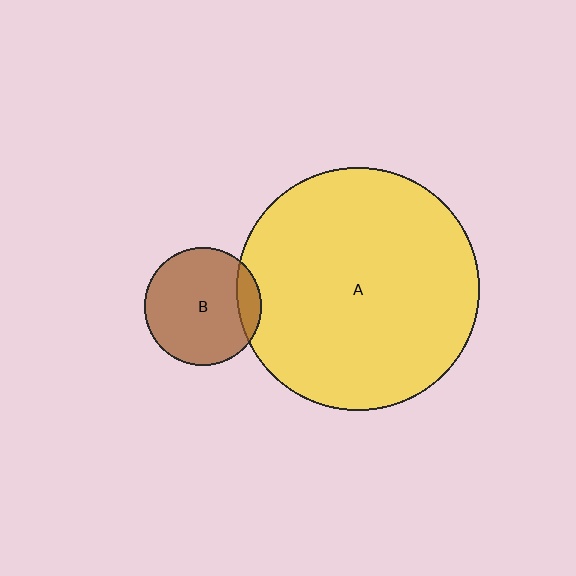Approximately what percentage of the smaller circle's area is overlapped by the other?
Approximately 15%.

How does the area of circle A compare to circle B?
Approximately 4.3 times.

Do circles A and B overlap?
Yes.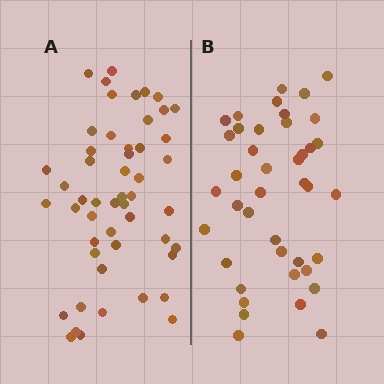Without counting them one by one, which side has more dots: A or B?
Region A (the left region) has more dots.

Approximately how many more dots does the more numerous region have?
Region A has roughly 10 or so more dots than region B.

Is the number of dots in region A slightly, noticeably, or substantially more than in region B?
Region A has only slightly more — the two regions are fairly close. The ratio is roughly 1.2 to 1.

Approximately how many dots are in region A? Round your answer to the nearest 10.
About 50 dots. (The exact count is 51, which rounds to 50.)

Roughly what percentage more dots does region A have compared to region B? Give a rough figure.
About 25% more.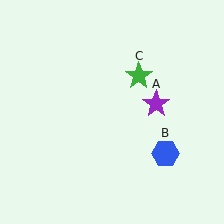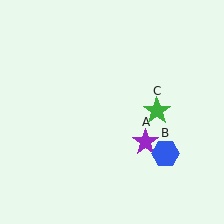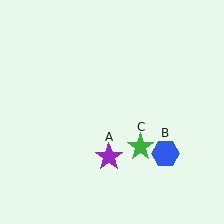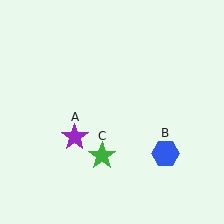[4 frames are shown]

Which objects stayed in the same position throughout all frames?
Blue hexagon (object B) remained stationary.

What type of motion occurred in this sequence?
The purple star (object A), green star (object C) rotated clockwise around the center of the scene.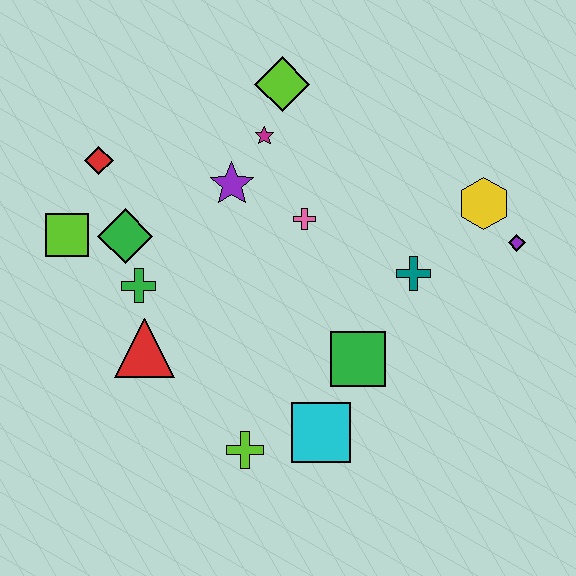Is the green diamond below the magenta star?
Yes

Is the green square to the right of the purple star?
Yes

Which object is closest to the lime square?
The green diamond is closest to the lime square.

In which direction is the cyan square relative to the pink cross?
The cyan square is below the pink cross.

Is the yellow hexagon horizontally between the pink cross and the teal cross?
No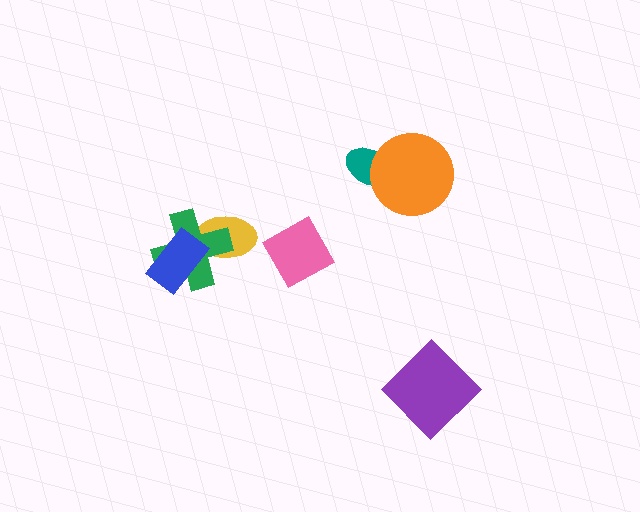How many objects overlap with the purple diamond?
0 objects overlap with the purple diamond.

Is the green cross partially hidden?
Yes, it is partially covered by another shape.